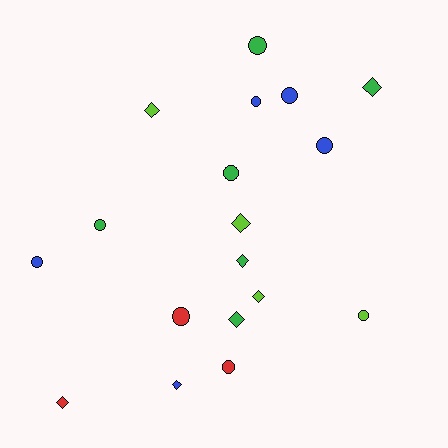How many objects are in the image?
There are 18 objects.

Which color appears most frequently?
Green, with 6 objects.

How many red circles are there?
There are 2 red circles.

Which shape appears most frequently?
Circle, with 10 objects.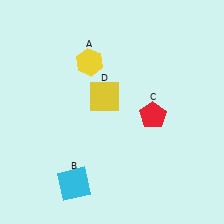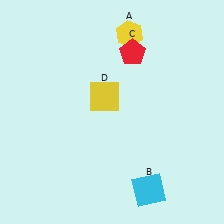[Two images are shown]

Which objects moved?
The objects that moved are: the yellow hexagon (A), the cyan square (B), the red pentagon (C).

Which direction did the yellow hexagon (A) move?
The yellow hexagon (A) moved right.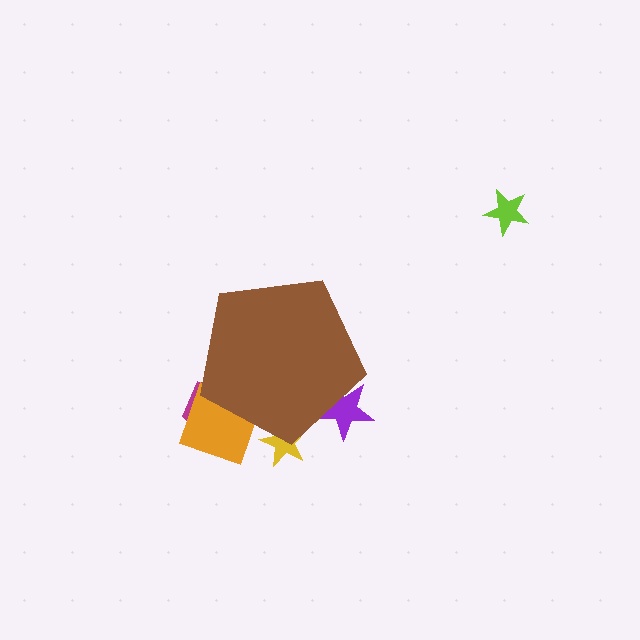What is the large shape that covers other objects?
A brown pentagon.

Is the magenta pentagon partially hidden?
Yes, the magenta pentagon is partially hidden behind the brown pentagon.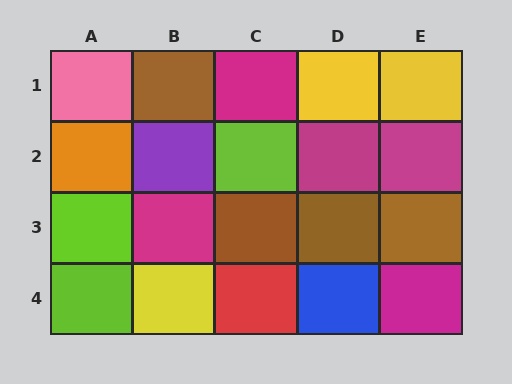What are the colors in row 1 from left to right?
Pink, brown, magenta, yellow, yellow.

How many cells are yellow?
3 cells are yellow.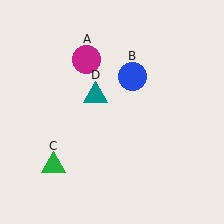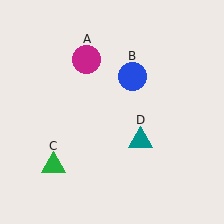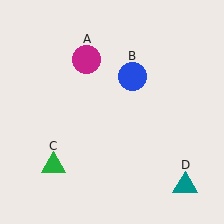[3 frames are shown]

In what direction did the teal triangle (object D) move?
The teal triangle (object D) moved down and to the right.